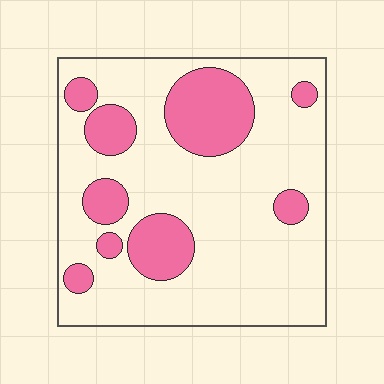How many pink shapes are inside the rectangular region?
9.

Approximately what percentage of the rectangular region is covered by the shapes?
Approximately 25%.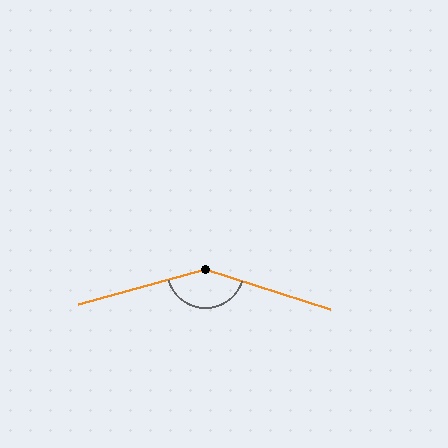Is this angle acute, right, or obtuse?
It is obtuse.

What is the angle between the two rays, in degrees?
Approximately 147 degrees.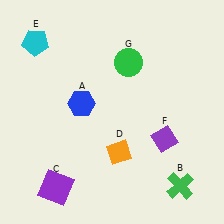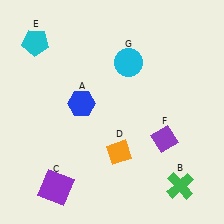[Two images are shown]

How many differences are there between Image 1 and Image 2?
There is 1 difference between the two images.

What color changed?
The circle (G) changed from green in Image 1 to cyan in Image 2.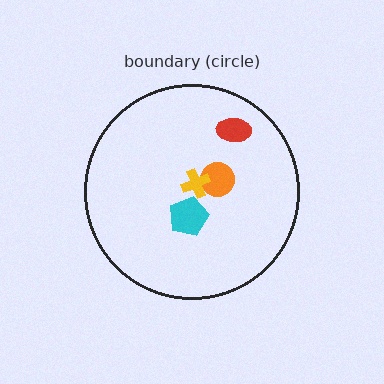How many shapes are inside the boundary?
4 inside, 0 outside.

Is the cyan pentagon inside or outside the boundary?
Inside.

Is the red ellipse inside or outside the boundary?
Inside.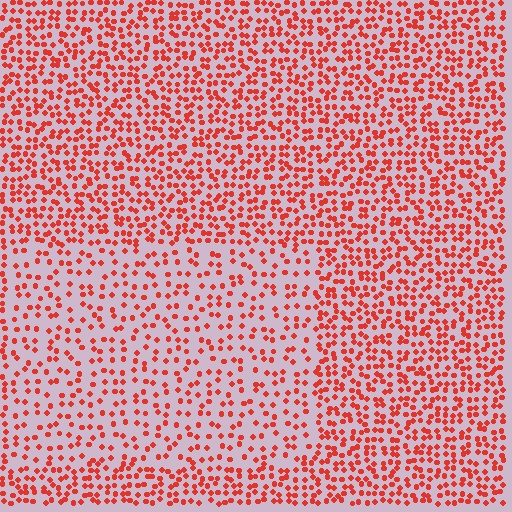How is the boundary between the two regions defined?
The boundary is defined by a change in element density (approximately 1.9x ratio). All elements are the same color, size, and shape.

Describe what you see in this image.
The image contains small red elements arranged at two different densities. A rectangle-shaped region is visible where the elements are less densely packed than the surrounding area.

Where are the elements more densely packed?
The elements are more densely packed outside the rectangle boundary.